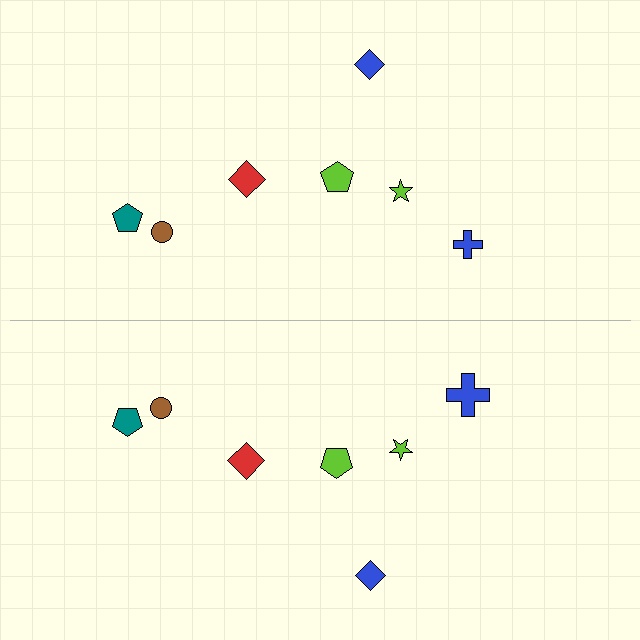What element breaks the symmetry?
The blue cross on the bottom side has a different size than its mirror counterpart.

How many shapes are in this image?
There are 14 shapes in this image.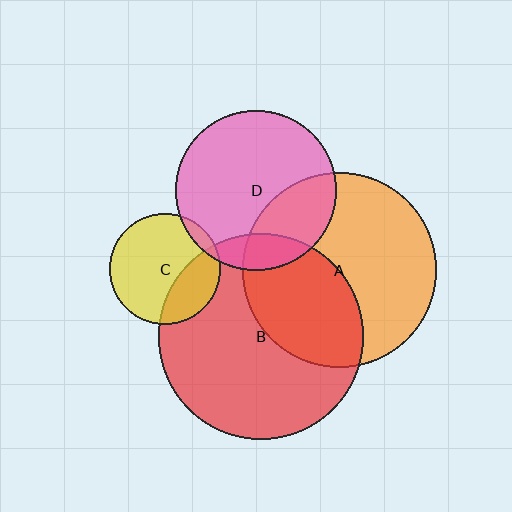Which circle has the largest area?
Circle B (red).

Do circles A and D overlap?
Yes.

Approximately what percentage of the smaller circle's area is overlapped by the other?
Approximately 30%.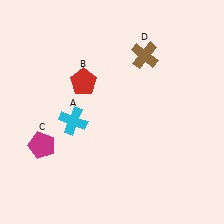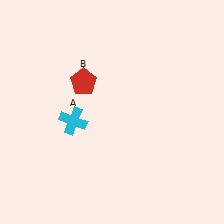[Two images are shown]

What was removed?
The magenta pentagon (C), the brown cross (D) were removed in Image 2.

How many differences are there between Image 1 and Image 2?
There are 2 differences between the two images.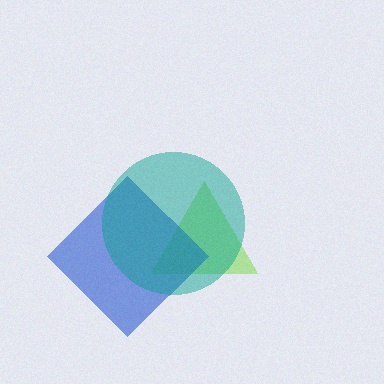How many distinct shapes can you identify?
There are 3 distinct shapes: a lime triangle, a blue diamond, a teal circle.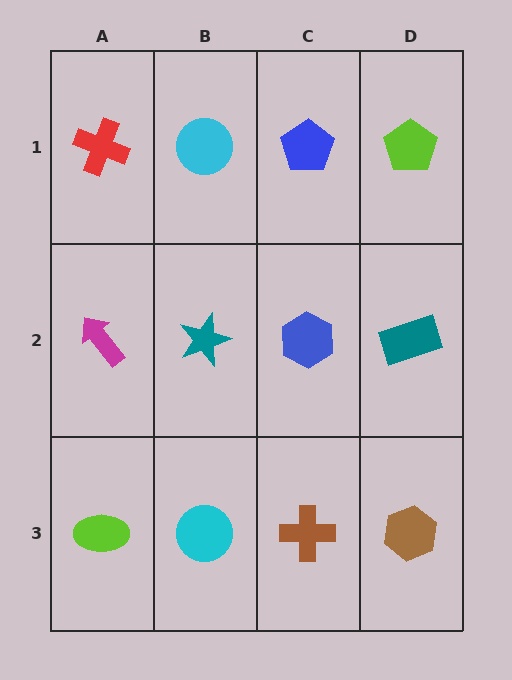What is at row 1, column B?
A cyan circle.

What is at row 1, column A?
A red cross.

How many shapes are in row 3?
4 shapes.